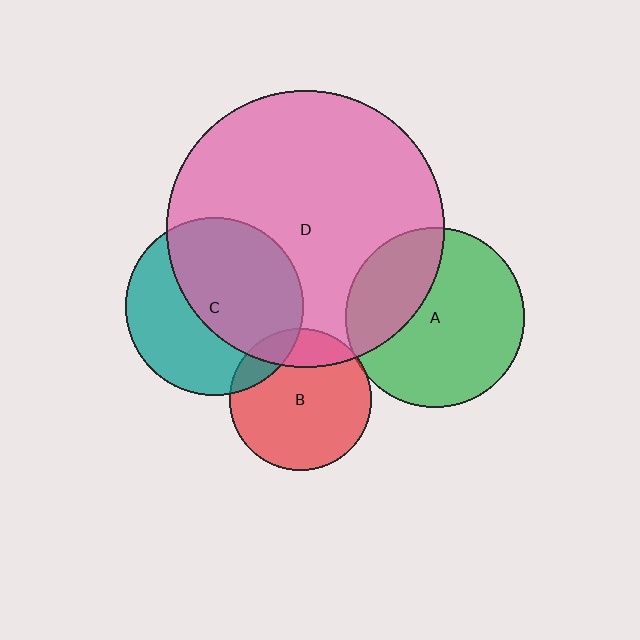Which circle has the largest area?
Circle D (pink).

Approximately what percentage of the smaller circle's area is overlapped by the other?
Approximately 30%.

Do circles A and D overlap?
Yes.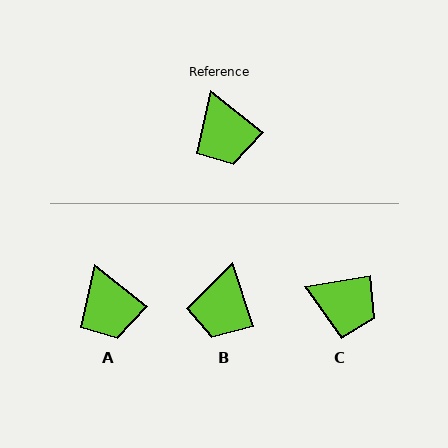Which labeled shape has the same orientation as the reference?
A.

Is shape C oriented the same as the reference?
No, it is off by about 48 degrees.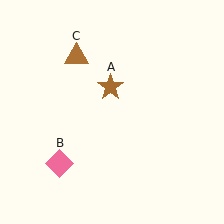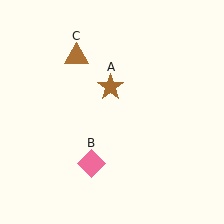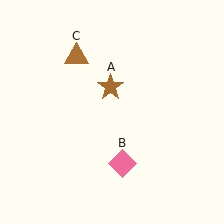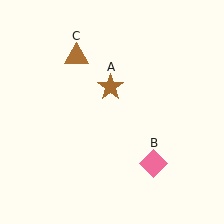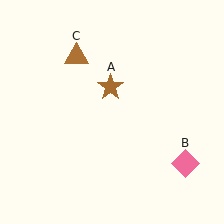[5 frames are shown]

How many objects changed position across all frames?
1 object changed position: pink diamond (object B).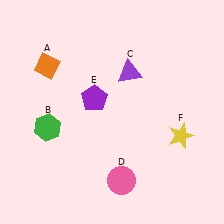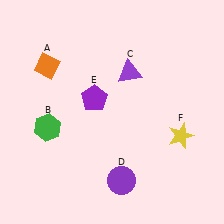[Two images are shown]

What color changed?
The circle (D) changed from pink in Image 1 to purple in Image 2.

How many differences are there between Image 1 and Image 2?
There is 1 difference between the two images.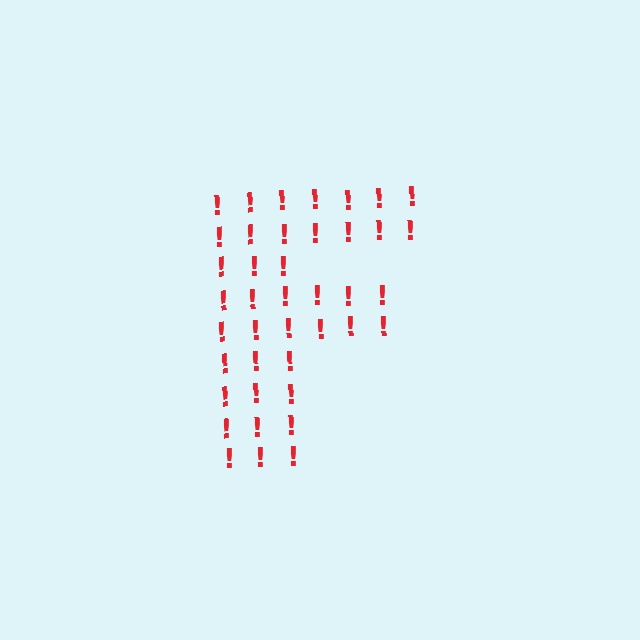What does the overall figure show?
The overall figure shows the letter F.